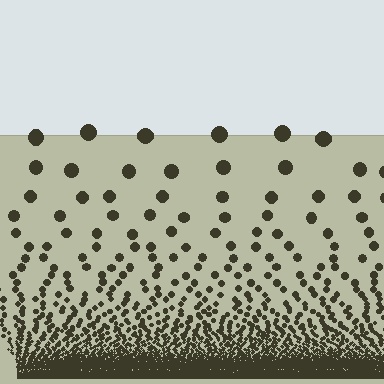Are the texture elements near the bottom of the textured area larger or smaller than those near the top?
Smaller. The gradient is inverted — elements near the bottom are smaller and denser.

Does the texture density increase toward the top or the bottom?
Density increases toward the bottom.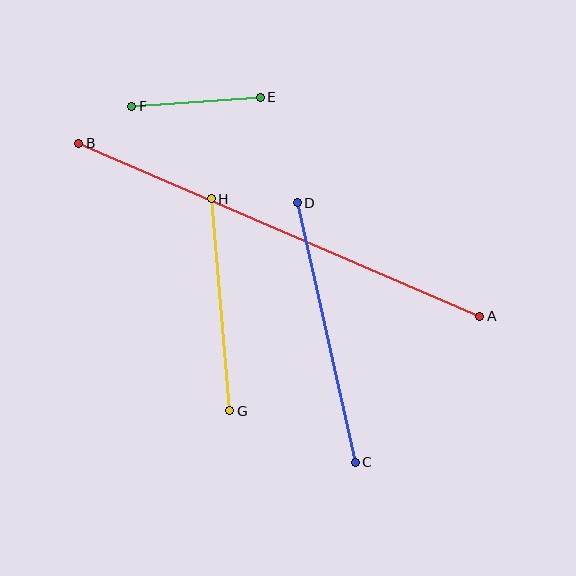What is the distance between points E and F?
The distance is approximately 129 pixels.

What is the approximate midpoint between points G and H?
The midpoint is at approximately (221, 305) pixels.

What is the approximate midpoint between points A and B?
The midpoint is at approximately (279, 230) pixels.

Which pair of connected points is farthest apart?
Points A and B are farthest apart.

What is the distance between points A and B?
The distance is approximately 436 pixels.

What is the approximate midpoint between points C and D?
The midpoint is at approximately (326, 333) pixels.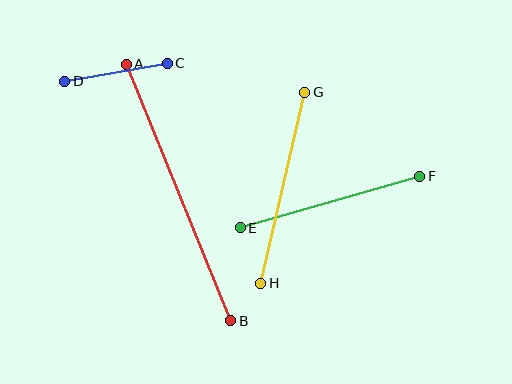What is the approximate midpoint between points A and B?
The midpoint is at approximately (178, 193) pixels.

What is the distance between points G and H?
The distance is approximately 196 pixels.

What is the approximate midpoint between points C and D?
The midpoint is at approximately (116, 72) pixels.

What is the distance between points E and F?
The distance is approximately 187 pixels.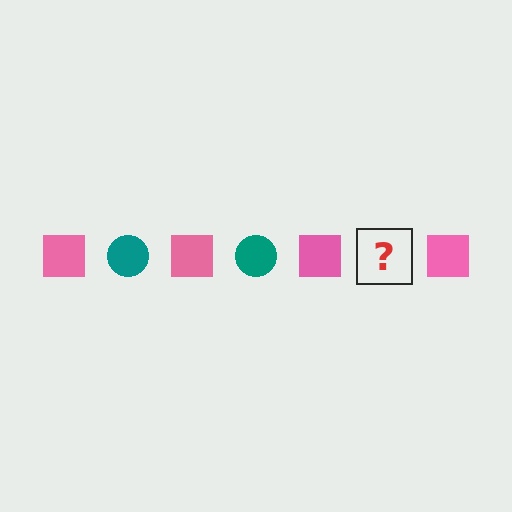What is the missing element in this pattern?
The missing element is a teal circle.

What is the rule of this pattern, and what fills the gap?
The rule is that the pattern alternates between pink square and teal circle. The gap should be filled with a teal circle.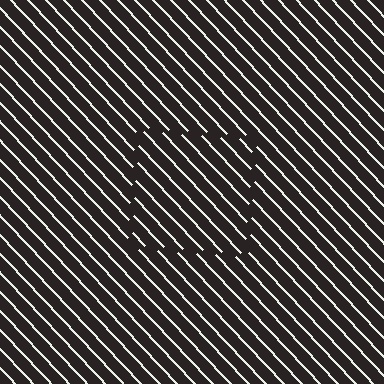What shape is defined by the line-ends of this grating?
An illusory square. The interior of the shape contains the same grating, shifted by half a period — the contour is defined by the phase discontinuity where line-ends from the inner and outer gratings abut.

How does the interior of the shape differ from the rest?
The interior of the shape contains the same grating, shifted by half a period — the contour is defined by the phase discontinuity where line-ends from the inner and outer gratings abut.